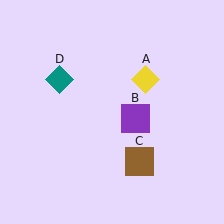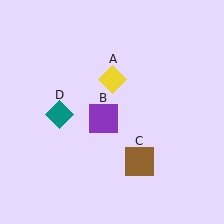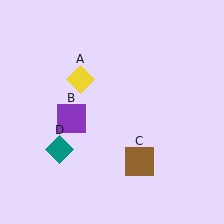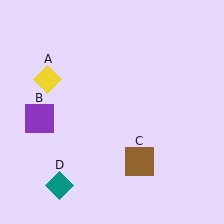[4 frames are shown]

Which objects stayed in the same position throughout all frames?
Brown square (object C) remained stationary.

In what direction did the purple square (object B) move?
The purple square (object B) moved left.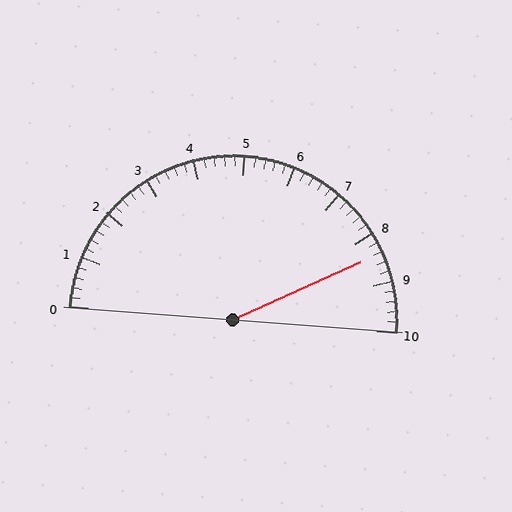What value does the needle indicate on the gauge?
The needle indicates approximately 8.4.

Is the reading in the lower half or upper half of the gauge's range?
The reading is in the upper half of the range (0 to 10).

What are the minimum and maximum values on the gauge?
The gauge ranges from 0 to 10.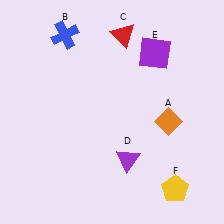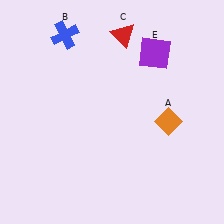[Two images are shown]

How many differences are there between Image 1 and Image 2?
There are 2 differences between the two images.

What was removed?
The yellow pentagon (F), the purple triangle (D) were removed in Image 2.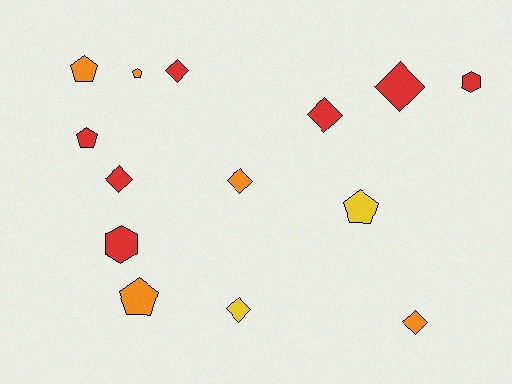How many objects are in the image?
There are 14 objects.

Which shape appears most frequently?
Diamond, with 7 objects.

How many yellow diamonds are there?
There is 1 yellow diamond.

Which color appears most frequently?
Red, with 7 objects.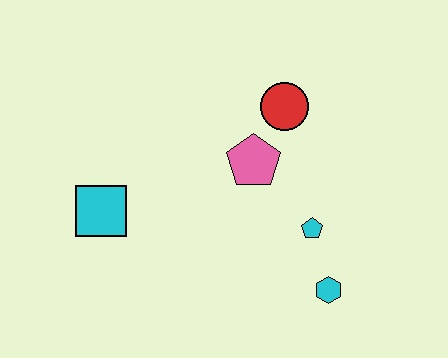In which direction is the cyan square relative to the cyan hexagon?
The cyan square is to the left of the cyan hexagon.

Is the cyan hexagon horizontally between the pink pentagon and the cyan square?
No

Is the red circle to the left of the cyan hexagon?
Yes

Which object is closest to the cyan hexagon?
The cyan pentagon is closest to the cyan hexagon.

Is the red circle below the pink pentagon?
No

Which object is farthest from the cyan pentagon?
The cyan square is farthest from the cyan pentagon.